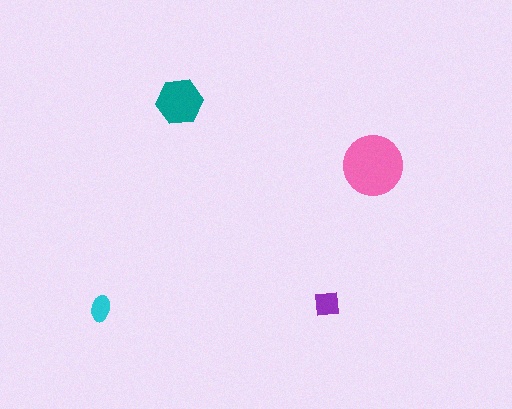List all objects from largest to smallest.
The pink circle, the teal hexagon, the purple square, the cyan ellipse.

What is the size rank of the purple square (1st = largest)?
3rd.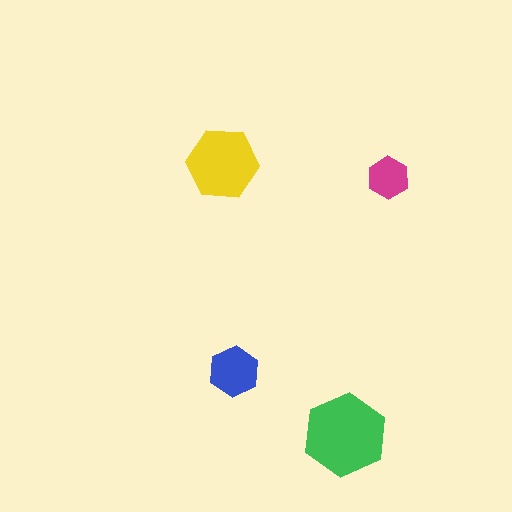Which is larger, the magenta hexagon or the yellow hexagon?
The yellow one.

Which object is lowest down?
The green hexagon is bottommost.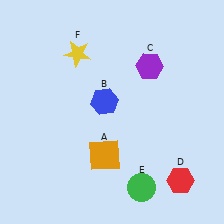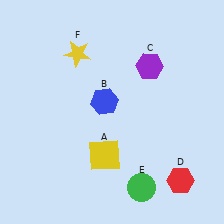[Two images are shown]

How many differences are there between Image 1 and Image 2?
There is 1 difference between the two images.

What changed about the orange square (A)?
In Image 1, A is orange. In Image 2, it changed to yellow.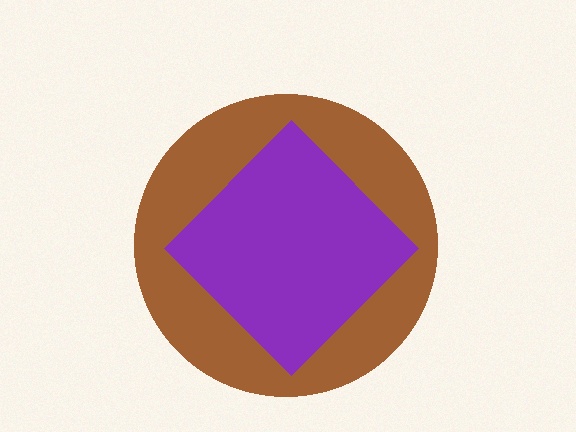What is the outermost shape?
The brown circle.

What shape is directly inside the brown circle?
The purple diamond.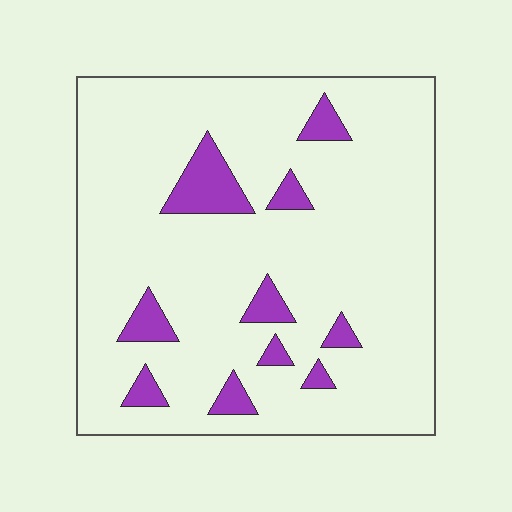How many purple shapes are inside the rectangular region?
10.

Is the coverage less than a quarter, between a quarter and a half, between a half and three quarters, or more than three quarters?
Less than a quarter.